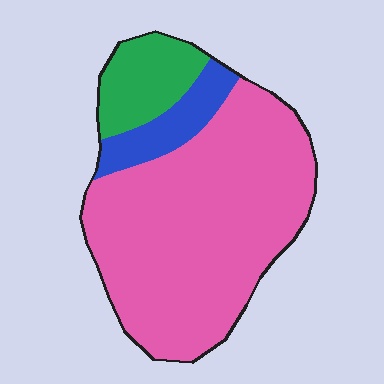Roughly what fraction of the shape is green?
Green takes up about one eighth (1/8) of the shape.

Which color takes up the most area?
Pink, at roughly 75%.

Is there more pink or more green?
Pink.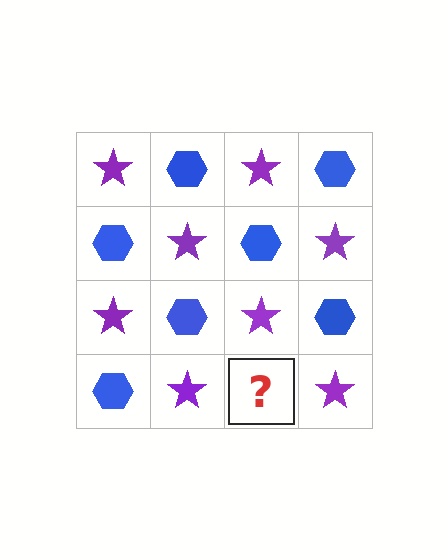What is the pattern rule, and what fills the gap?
The rule is that it alternates purple star and blue hexagon in a checkerboard pattern. The gap should be filled with a blue hexagon.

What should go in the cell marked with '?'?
The missing cell should contain a blue hexagon.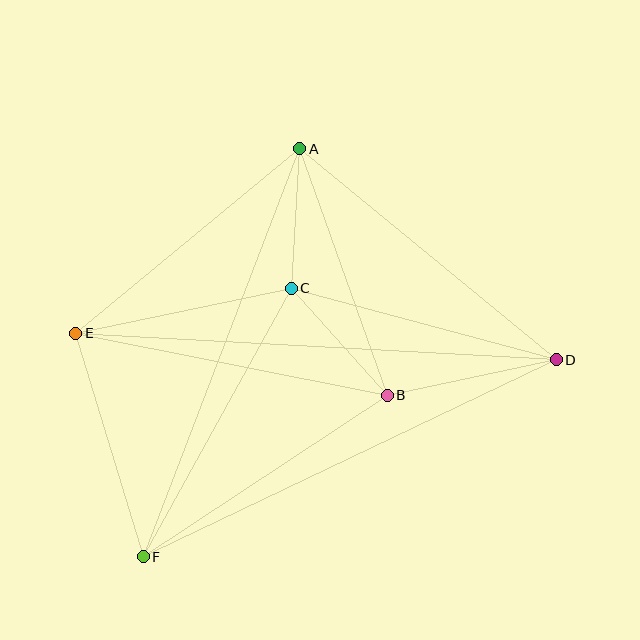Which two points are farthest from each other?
Points D and E are farthest from each other.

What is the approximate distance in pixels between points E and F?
The distance between E and F is approximately 233 pixels.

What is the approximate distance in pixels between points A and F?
The distance between A and F is approximately 437 pixels.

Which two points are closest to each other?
Points A and C are closest to each other.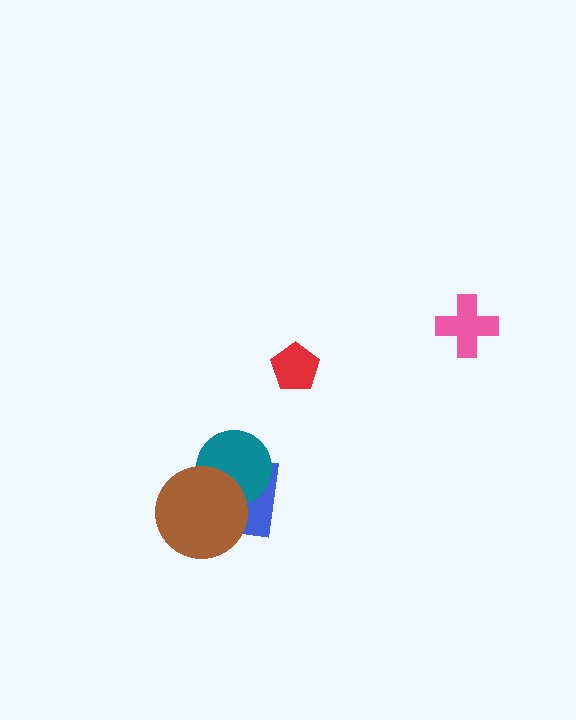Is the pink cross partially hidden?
No, no other shape covers it.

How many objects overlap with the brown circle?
2 objects overlap with the brown circle.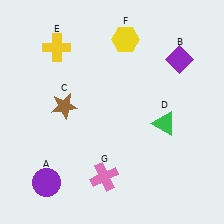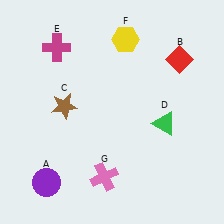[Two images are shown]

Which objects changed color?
B changed from purple to red. E changed from yellow to magenta.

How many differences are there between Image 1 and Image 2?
There are 2 differences between the two images.